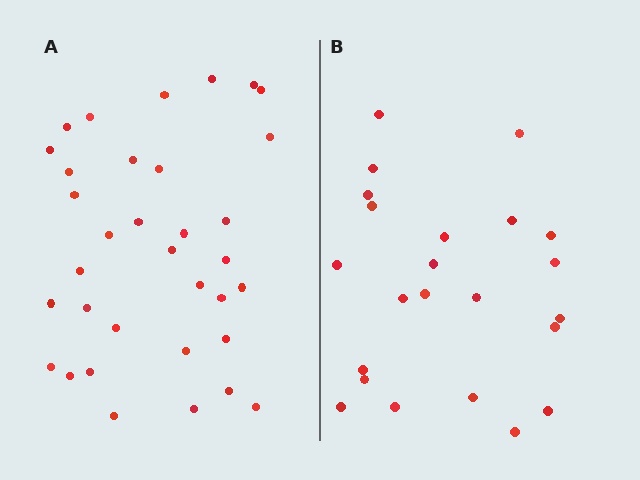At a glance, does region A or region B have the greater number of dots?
Region A (the left region) has more dots.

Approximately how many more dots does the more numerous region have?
Region A has roughly 12 or so more dots than region B.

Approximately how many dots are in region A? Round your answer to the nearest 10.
About 30 dots. (The exact count is 34, which rounds to 30.)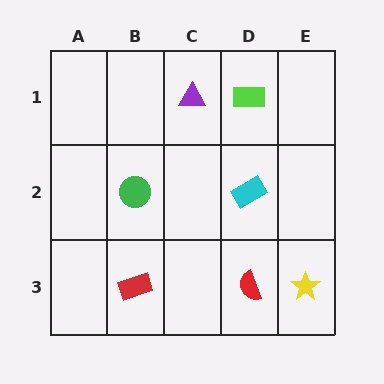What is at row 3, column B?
A red rectangle.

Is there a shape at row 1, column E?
No, that cell is empty.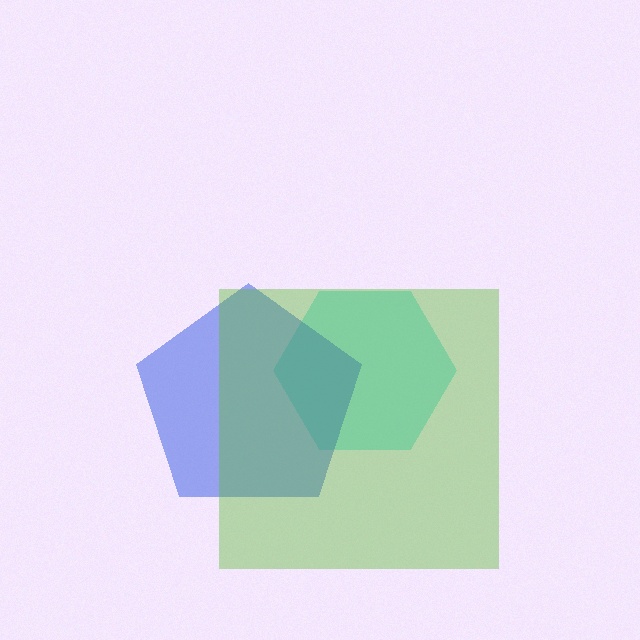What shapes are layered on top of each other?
The layered shapes are: a cyan hexagon, a blue pentagon, a lime square.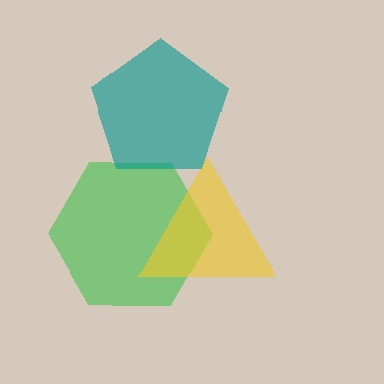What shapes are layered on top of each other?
The layered shapes are: a green hexagon, a yellow triangle, a teal pentagon.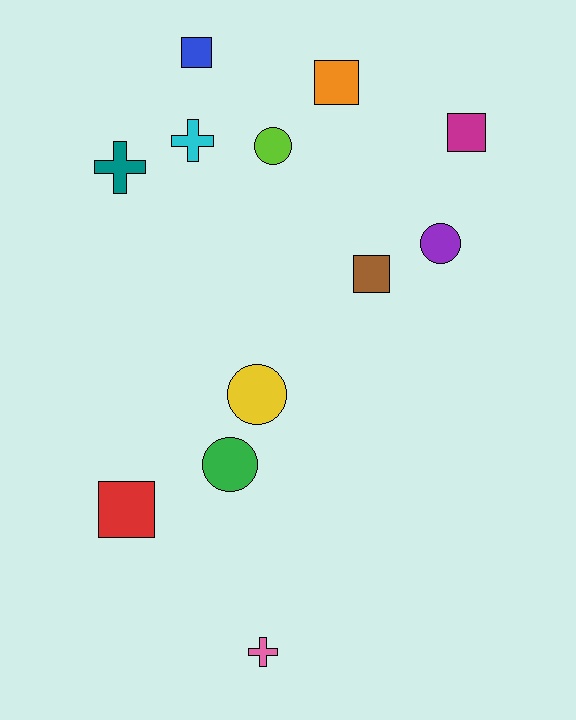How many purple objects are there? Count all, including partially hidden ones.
There is 1 purple object.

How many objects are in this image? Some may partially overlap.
There are 12 objects.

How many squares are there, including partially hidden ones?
There are 5 squares.